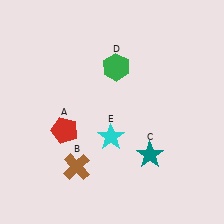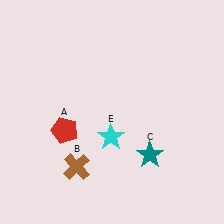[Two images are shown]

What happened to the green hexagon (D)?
The green hexagon (D) was removed in Image 2. It was in the top-right area of Image 1.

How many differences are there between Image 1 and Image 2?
There is 1 difference between the two images.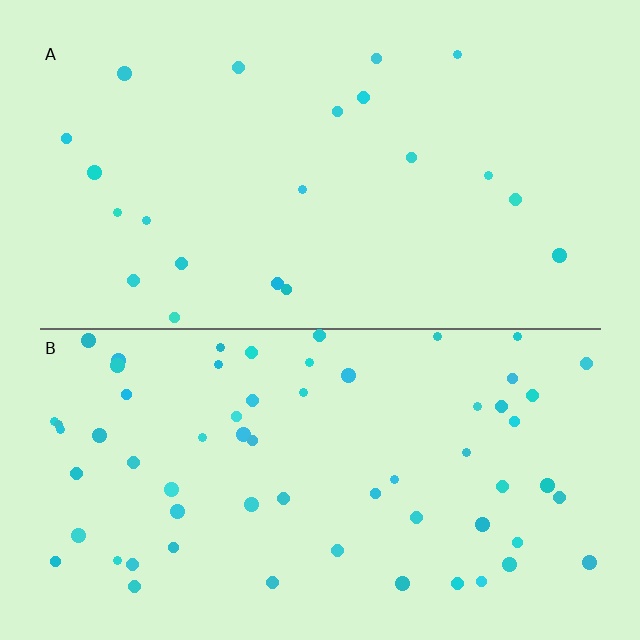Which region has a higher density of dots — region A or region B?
B (the bottom).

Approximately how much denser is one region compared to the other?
Approximately 3.0× — region B over region A.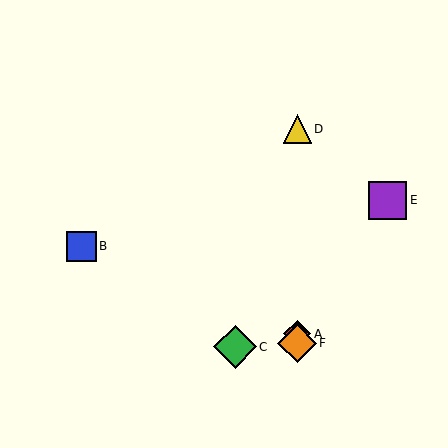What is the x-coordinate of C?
Object C is at x≈235.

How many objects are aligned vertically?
3 objects (A, D, F) are aligned vertically.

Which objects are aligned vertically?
Objects A, D, F are aligned vertically.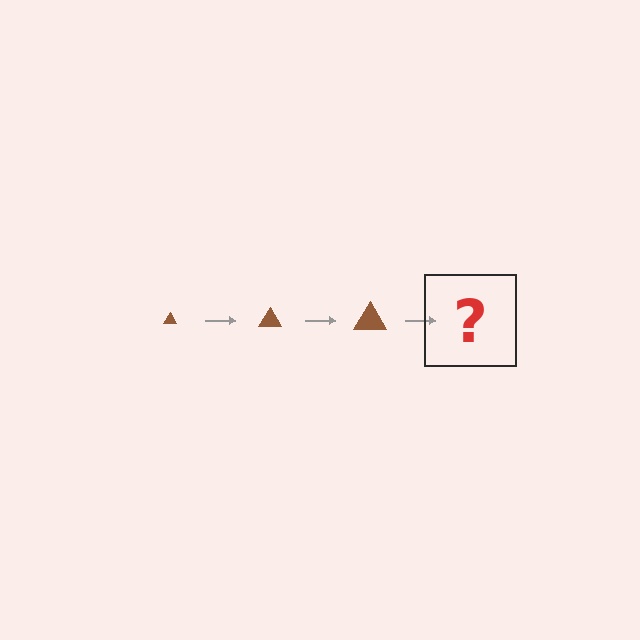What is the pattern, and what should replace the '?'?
The pattern is that the triangle gets progressively larger each step. The '?' should be a brown triangle, larger than the previous one.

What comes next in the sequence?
The next element should be a brown triangle, larger than the previous one.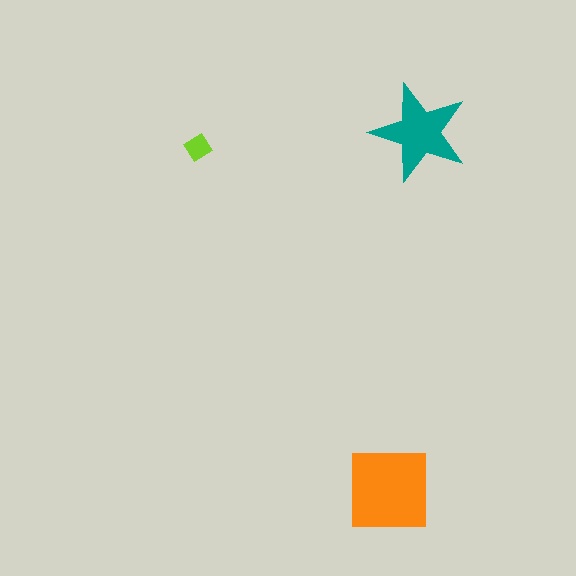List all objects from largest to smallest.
The orange square, the teal star, the lime diamond.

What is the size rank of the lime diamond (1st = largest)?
3rd.